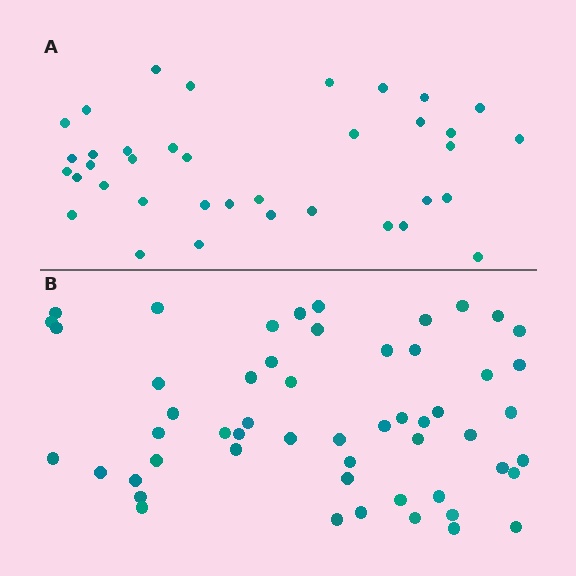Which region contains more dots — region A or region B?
Region B (the bottom region) has more dots.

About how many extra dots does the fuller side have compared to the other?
Region B has approximately 15 more dots than region A.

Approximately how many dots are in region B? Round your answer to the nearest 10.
About 50 dots. (The exact count is 54, which rounds to 50.)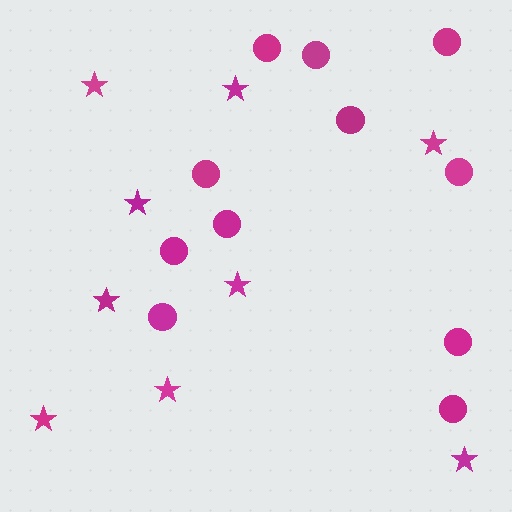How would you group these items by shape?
There are 2 groups: one group of stars (9) and one group of circles (11).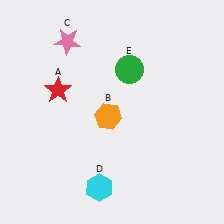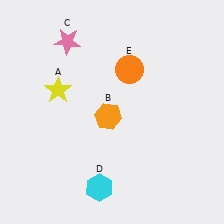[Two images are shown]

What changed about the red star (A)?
In Image 1, A is red. In Image 2, it changed to yellow.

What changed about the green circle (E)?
In Image 1, E is green. In Image 2, it changed to orange.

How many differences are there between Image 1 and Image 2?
There are 2 differences between the two images.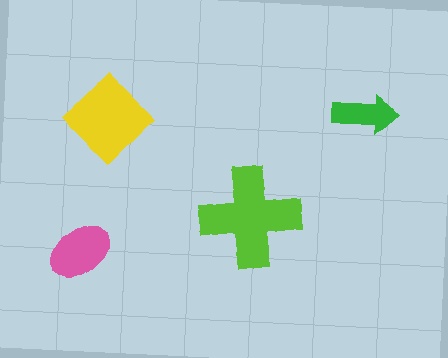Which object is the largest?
The lime cross.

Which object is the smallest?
The green arrow.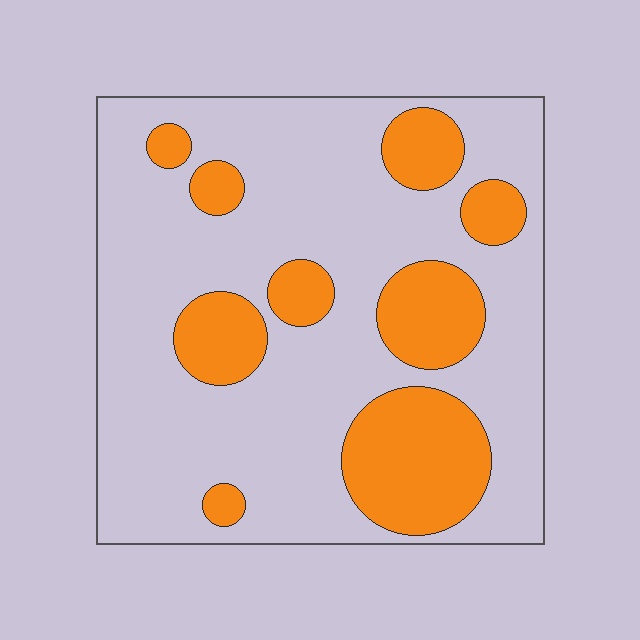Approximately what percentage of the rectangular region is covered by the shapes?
Approximately 25%.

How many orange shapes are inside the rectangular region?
9.